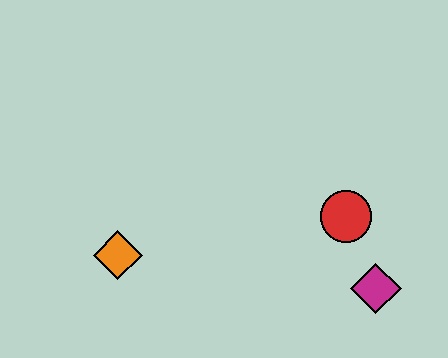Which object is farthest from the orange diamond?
The magenta diamond is farthest from the orange diamond.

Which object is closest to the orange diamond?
The red circle is closest to the orange diamond.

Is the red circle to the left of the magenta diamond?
Yes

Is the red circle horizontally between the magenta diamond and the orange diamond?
Yes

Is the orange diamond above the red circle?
No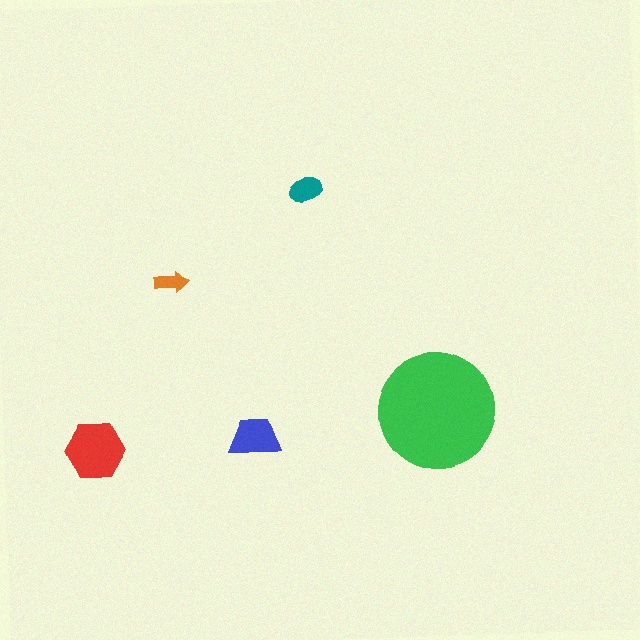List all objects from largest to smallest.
The green circle, the red hexagon, the blue trapezoid, the teal ellipse, the orange arrow.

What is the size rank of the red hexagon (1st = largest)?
2nd.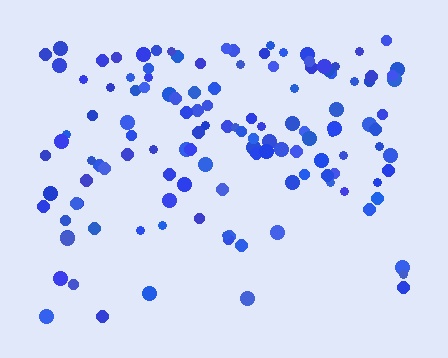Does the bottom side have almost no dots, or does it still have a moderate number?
Still a moderate number, just noticeably fewer than the top.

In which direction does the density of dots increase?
From bottom to top, with the top side densest.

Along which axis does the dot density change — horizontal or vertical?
Vertical.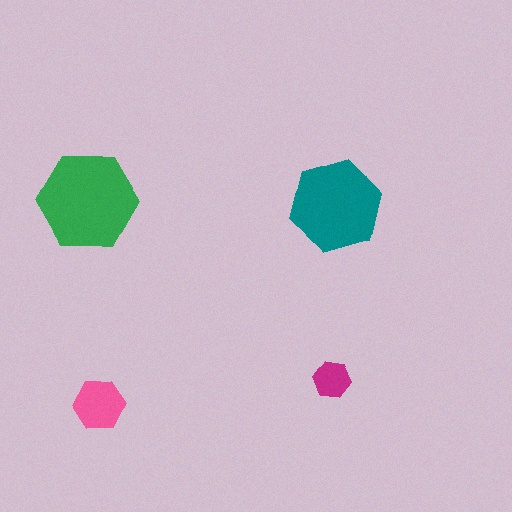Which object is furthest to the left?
The green hexagon is leftmost.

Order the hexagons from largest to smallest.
the green one, the teal one, the pink one, the magenta one.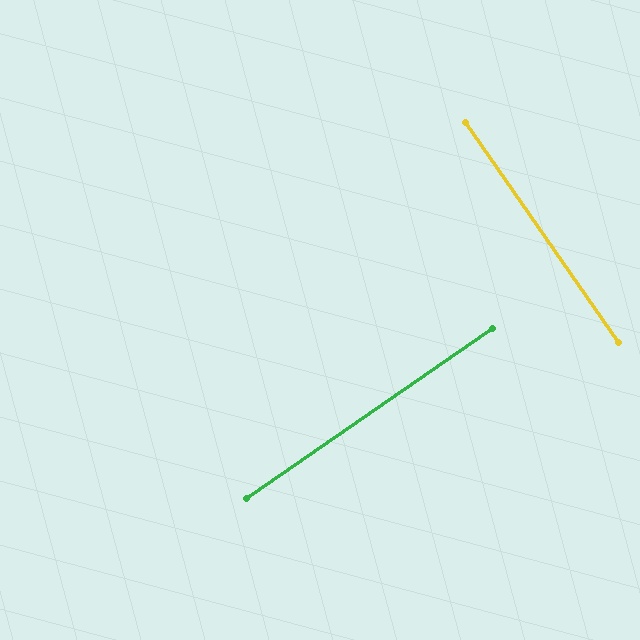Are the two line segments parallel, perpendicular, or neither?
Perpendicular — they meet at approximately 90°.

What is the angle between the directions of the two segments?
Approximately 90 degrees.